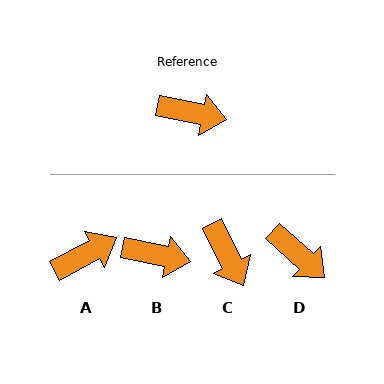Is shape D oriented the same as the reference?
No, it is off by about 31 degrees.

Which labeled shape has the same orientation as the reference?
B.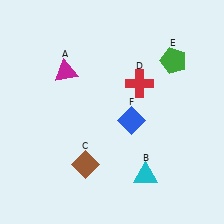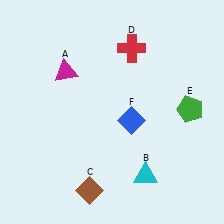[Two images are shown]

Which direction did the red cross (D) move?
The red cross (D) moved up.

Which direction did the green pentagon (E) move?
The green pentagon (E) moved down.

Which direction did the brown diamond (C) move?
The brown diamond (C) moved down.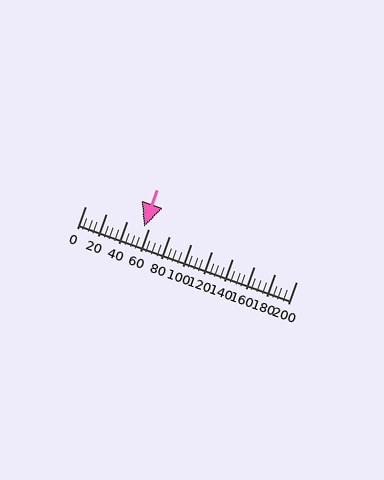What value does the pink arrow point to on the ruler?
The pink arrow points to approximately 56.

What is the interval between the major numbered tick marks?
The major tick marks are spaced 20 units apart.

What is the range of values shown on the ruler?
The ruler shows values from 0 to 200.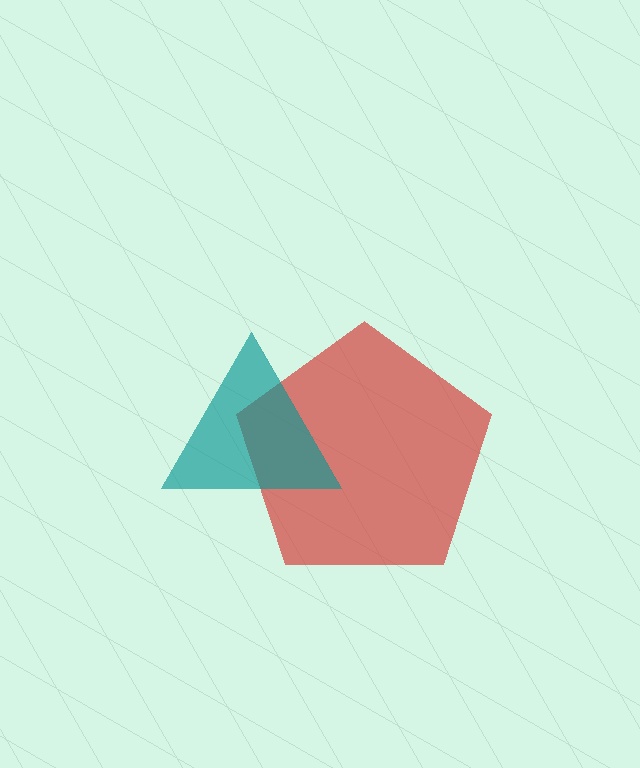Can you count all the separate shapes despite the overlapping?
Yes, there are 2 separate shapes.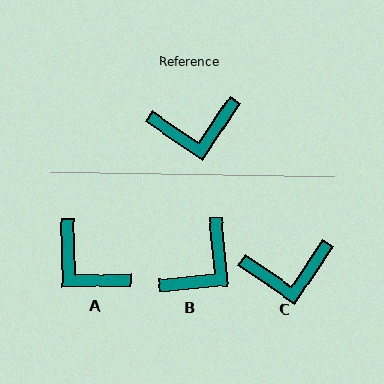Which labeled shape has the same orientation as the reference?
C.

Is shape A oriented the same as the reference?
No, it is off by about 55 degrees.